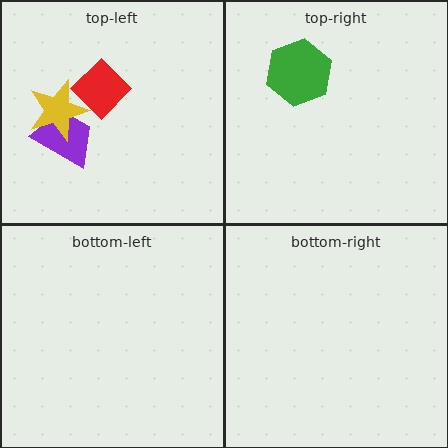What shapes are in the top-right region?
The green hexagon.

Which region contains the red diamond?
The top-left region.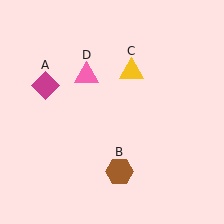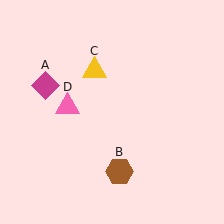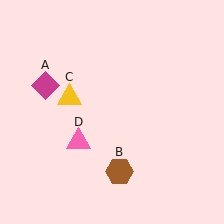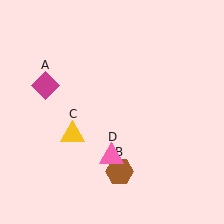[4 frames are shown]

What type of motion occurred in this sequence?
The yellow triangle (object C), pink triangle (object D) rotated counterclockwise around the center of the scene.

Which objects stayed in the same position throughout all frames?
Magenta diamond (object A) and brown hexagon (object B) remained stationary.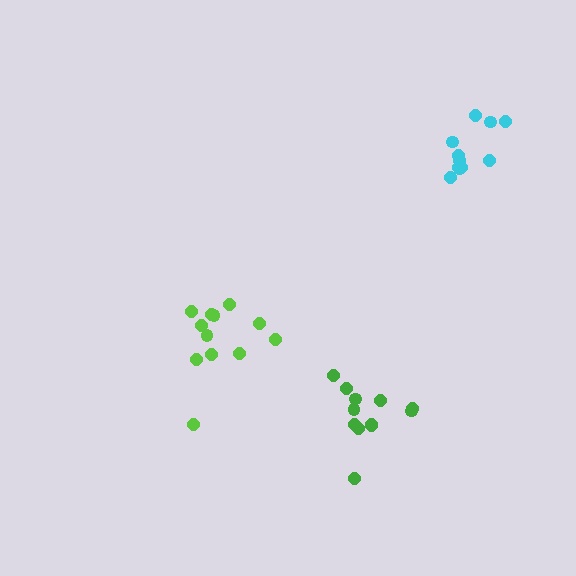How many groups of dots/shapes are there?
There are 3 groups.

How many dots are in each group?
Group 1: 12 dots, Group 2: 11 dots, Group 3: 12 dots (35 total).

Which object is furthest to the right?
The cyan cluster is rightmost.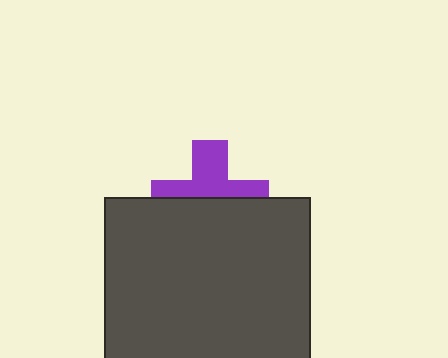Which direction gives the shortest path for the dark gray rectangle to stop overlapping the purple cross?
Moving down gives the shortest separation.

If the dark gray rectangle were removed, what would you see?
You would see the complete purple cross.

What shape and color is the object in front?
The object in front is a dark gray rectangle.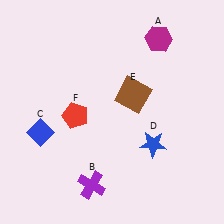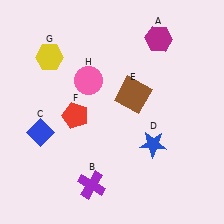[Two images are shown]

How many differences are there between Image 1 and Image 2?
There are 2 differences between the two images.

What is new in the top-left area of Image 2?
A pink circle (H) was added in the top-left area of Image 2.